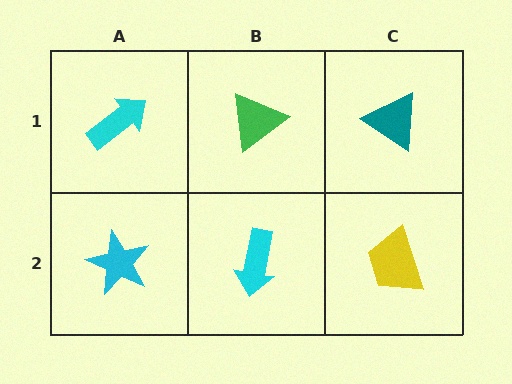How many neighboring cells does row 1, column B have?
3.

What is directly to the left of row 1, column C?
A green triangle.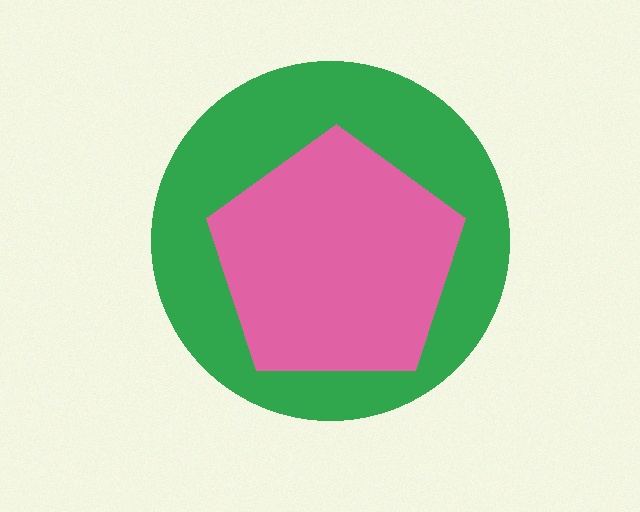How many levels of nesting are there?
2.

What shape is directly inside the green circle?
The pink pentagon.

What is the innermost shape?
The pink pentagon.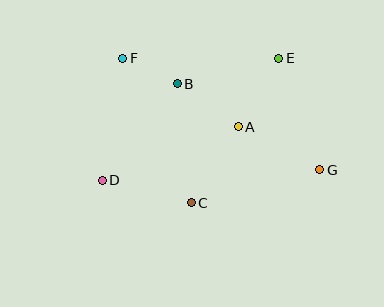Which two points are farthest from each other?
Points F and G are farthest from each other.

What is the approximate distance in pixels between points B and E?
The distance between B and E is approximately 105 pixels.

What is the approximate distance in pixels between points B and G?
The distance between B and G is approximately 167 pixels.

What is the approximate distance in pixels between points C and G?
The distance between C and G is approximately 133 pixels.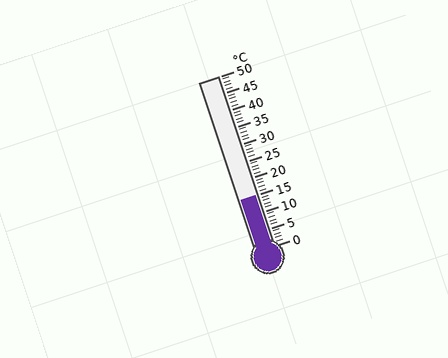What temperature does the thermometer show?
The thermometer shows approximately 15°C.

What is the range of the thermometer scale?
The thermometer scale ranges from 0°C to 50°C.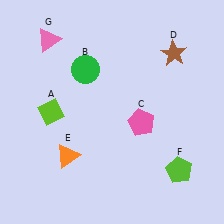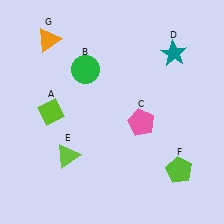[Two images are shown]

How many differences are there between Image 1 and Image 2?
There are 3 differences between the two images.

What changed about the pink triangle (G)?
In Image 1, G is pink. In Image 2, it changed to orange.